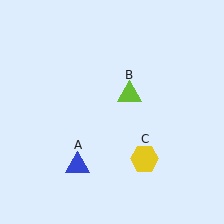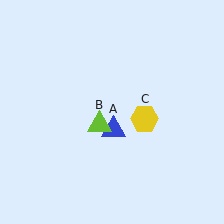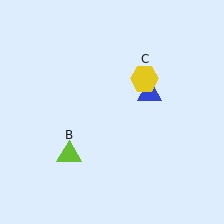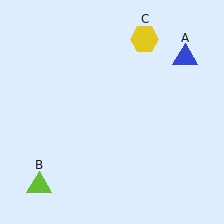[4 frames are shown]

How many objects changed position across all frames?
3 objects changed position: blue triangle (object A), lime triangle (object B), yellow hexagon (object C).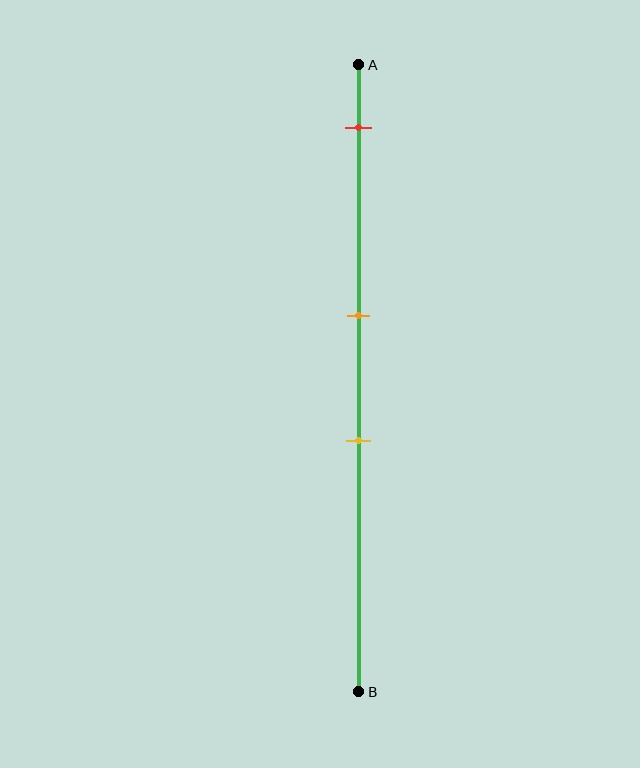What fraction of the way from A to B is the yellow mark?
The yellow mark is approximately 60% (0.6) of the way from A to B.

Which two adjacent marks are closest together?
The orange and yellow marks are the closest adjacent pair.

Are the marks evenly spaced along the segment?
No, the marks are not evenly spaced.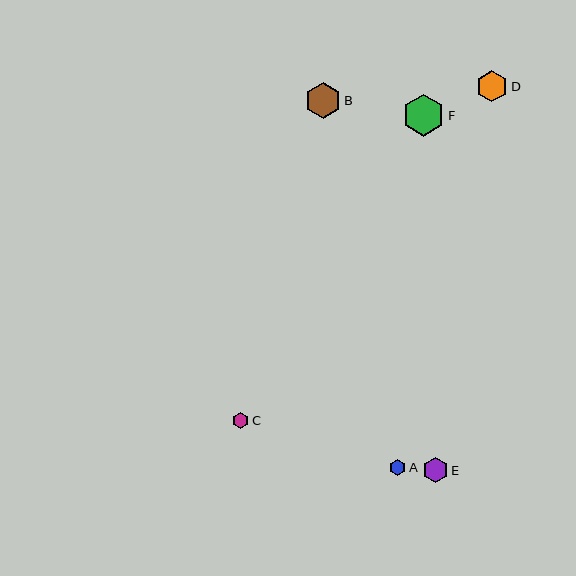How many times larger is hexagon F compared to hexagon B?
Hexagon F is approximately 1.2 times the size of hexagon B.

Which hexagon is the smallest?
Hexagon A is the smallest with a size of approximately 16 pixels.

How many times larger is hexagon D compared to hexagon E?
Hexagon D is approximately 1.2 times the size of hexagon E.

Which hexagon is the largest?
Hexagon F is the largest with a size of approximately 42 pixels.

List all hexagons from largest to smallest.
From largest to smallest: F, B, D, E, C, A.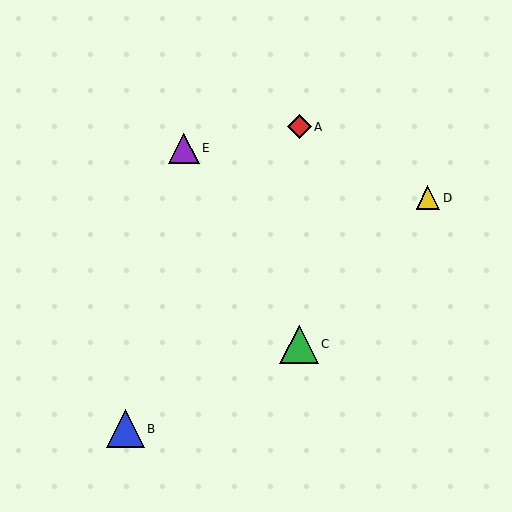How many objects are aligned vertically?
2 objects (A, C) are aligned vertically.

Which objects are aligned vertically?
Objects A, C are aligned vertically.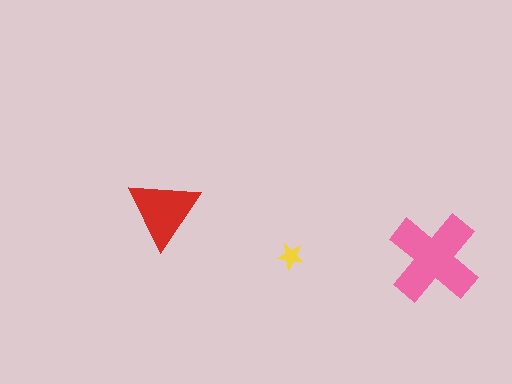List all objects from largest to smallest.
The pink cross, the red triangle, the yellow star.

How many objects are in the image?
There are 3 objects in the image.